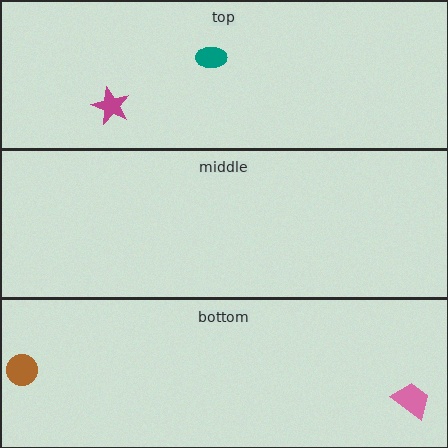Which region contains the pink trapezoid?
The bottom region.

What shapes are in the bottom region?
The brown circle, the pink trapezoid.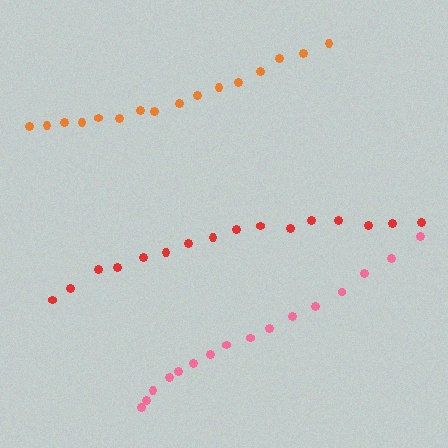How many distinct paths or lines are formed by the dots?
There are 3 distinct paths.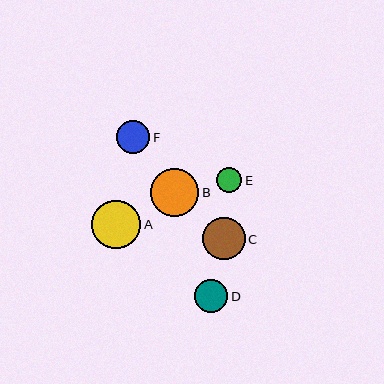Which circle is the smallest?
Circle E is the smallest with a size of approximately 25 pixels.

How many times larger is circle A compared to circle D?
Circle A is approximately 1.5 times the size of circle D.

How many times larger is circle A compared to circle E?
Circle A is approximately 1.9 times the size of circle E.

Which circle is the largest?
Circle A is the largest with a size of approximately 49 pixels.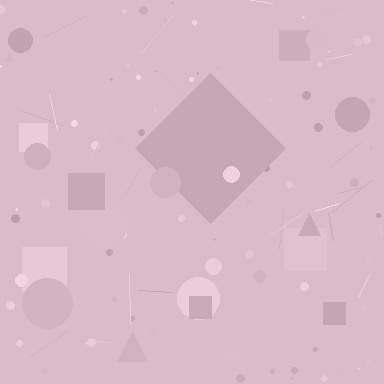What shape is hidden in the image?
A diamond is hidden in the image.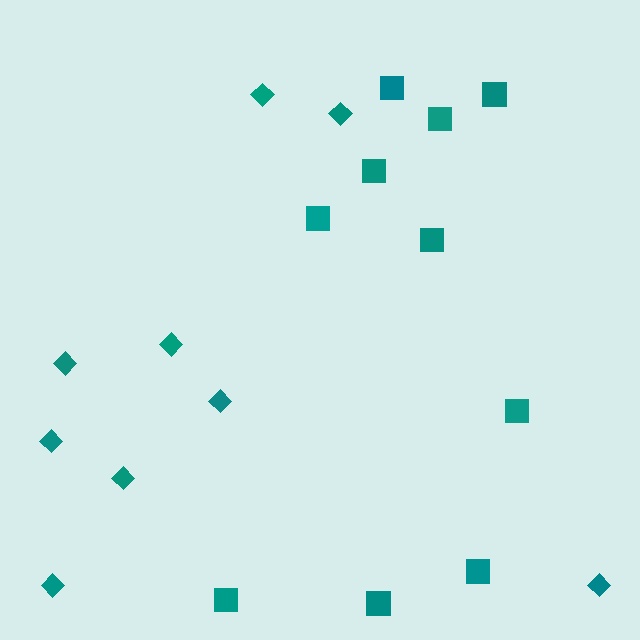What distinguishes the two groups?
There are 2 groups: one group of squares (10) and one group of diamonds (9).